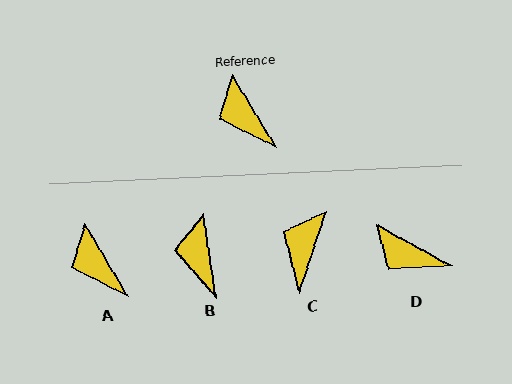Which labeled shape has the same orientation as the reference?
A.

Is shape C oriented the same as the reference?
No, it is off by about 49 degrees.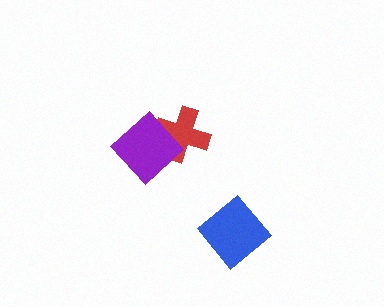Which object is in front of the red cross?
The purple diamond is in front of the red cross.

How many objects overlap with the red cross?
1 object overlaps with the red cross.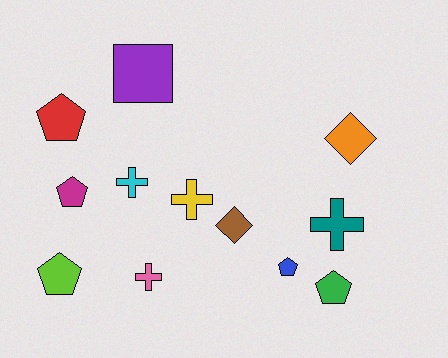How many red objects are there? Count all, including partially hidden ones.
There is 1 red object.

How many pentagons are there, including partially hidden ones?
There are 5 pentagons.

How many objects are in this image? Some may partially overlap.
There are 12 objects.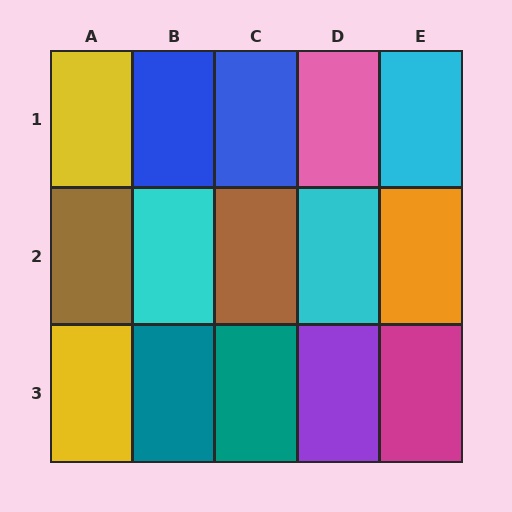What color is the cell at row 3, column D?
Purple.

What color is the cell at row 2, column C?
Brown.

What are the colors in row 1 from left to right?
Yellow, blue, blue, pink, cyan.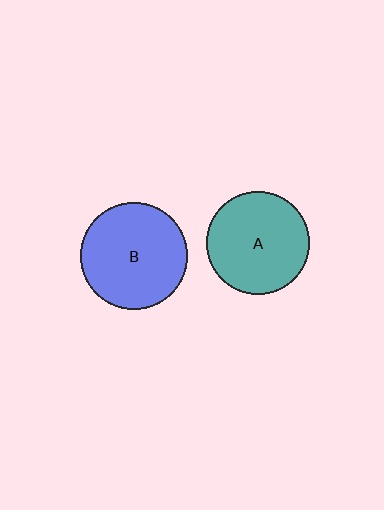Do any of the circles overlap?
No, none of the circles overlap.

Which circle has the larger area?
Circle B (blue).